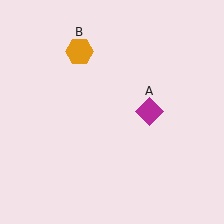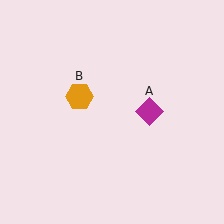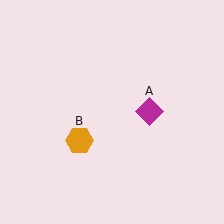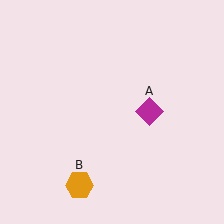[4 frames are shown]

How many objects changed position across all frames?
1 object changed position: orange hexagon (object B).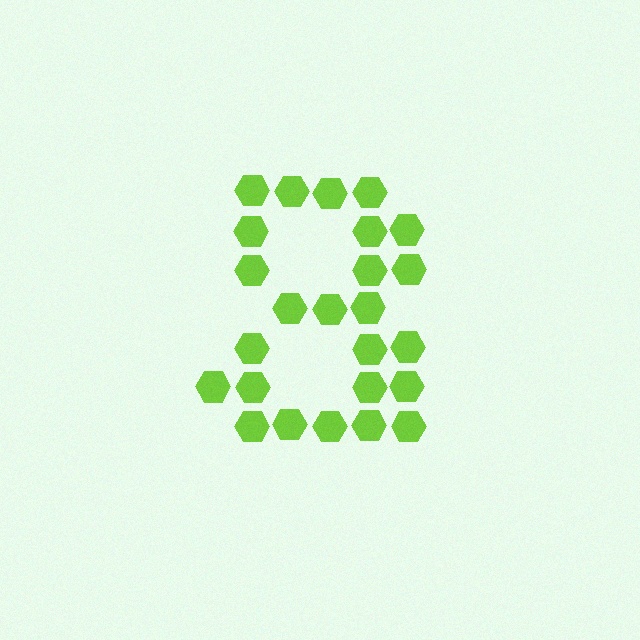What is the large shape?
The large shape is the digit 8.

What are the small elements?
The small elements are hexagons.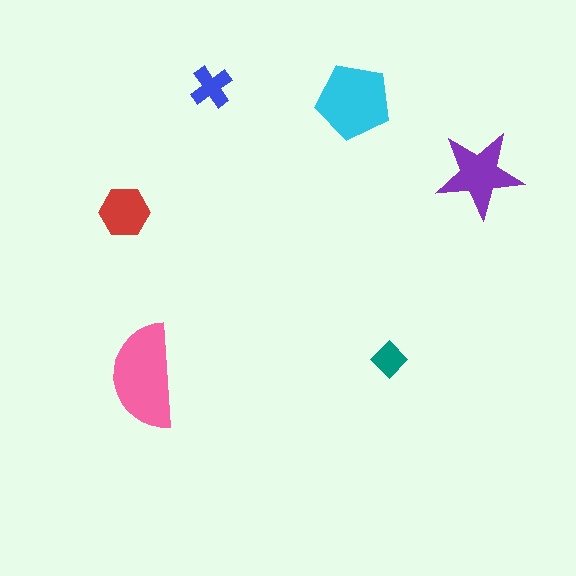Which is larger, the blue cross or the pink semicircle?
The pink semicircle.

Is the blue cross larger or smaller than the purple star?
Smaller.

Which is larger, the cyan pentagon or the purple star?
The cyan pentagon.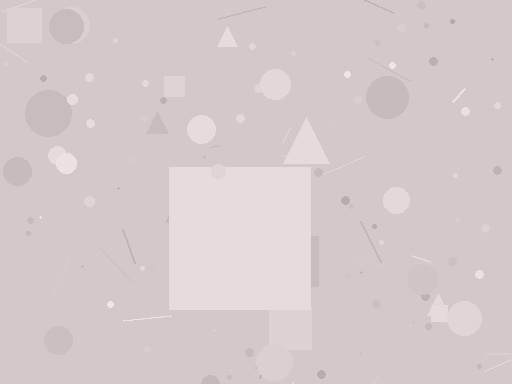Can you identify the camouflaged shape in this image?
The camouflaged shape is a square.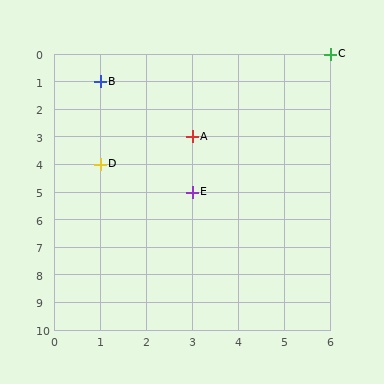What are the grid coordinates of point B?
Point B is at grid coordinates (1, 1).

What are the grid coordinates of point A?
Point A is at grid coordinates (3, 3).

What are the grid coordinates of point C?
Point C is at grid coordinates (6, 0).